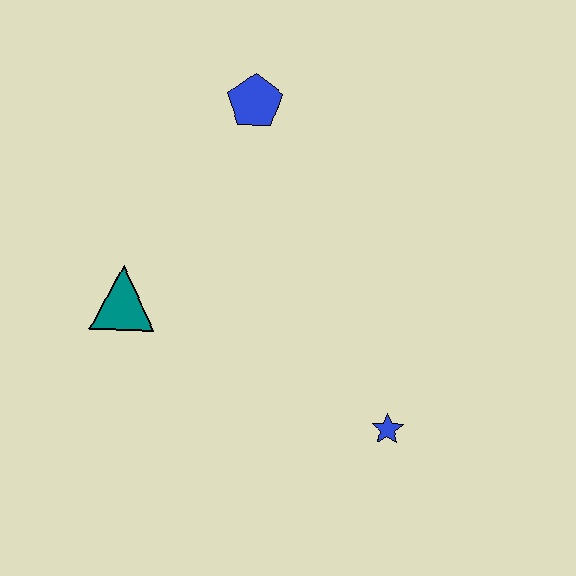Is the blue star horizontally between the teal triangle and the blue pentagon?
No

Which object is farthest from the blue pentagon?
The blue star is farthest from the blue pentagon.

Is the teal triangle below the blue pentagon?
Yes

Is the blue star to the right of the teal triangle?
Yes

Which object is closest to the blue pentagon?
The teal triangle is closest to the blue pentagon.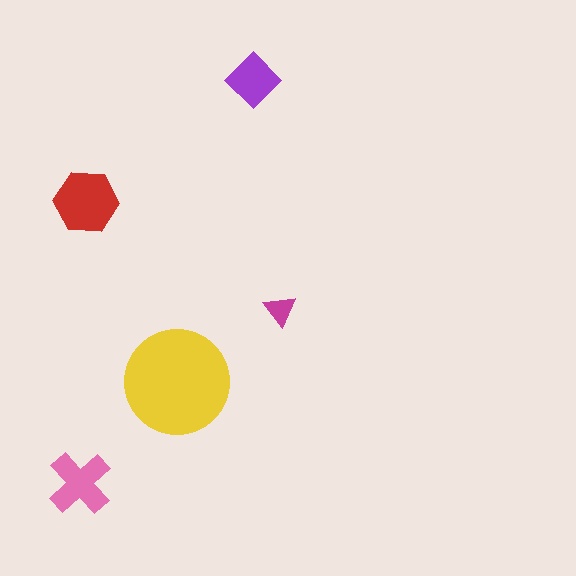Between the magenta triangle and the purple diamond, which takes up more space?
The purple diamond.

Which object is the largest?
The yellow circle.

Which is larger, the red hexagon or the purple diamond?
The red hexagon.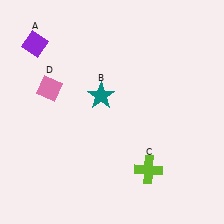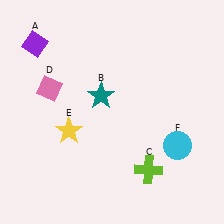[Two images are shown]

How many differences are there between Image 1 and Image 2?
There are 2 differences between the two images.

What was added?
A yellow star (E), a cyan circle (F) were added in Image 2.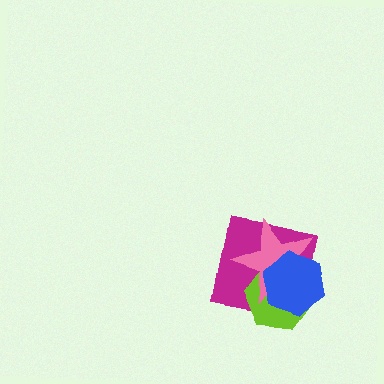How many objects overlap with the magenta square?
3 objects overlap with the magenta square.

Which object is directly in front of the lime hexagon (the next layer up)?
The pink star is directly in front of the lime hexagon.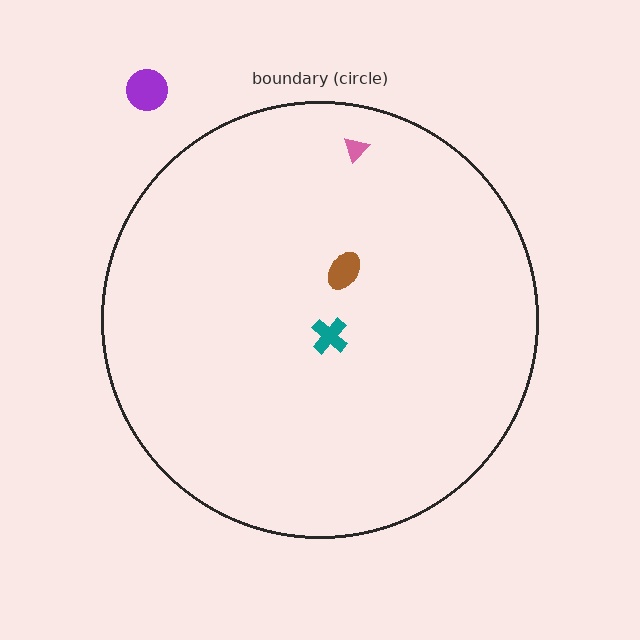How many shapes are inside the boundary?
3 inside, 1 outside.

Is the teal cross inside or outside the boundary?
Inside.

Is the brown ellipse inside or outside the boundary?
Inside.